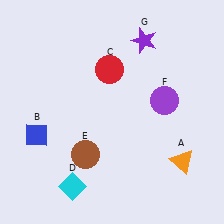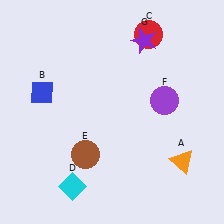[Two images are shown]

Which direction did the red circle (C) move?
The red circle (C) moved right.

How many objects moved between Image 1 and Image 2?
2 objects moved between the two images.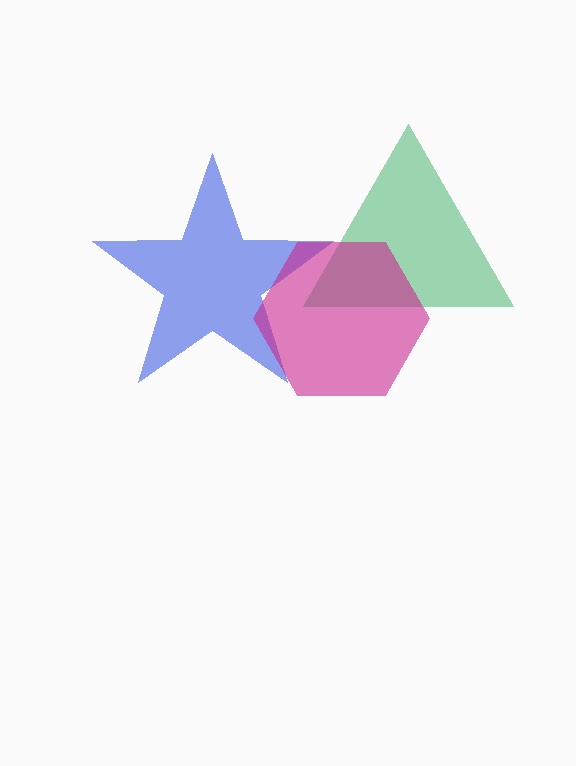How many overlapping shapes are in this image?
There are 3 overlapping shapes in the image.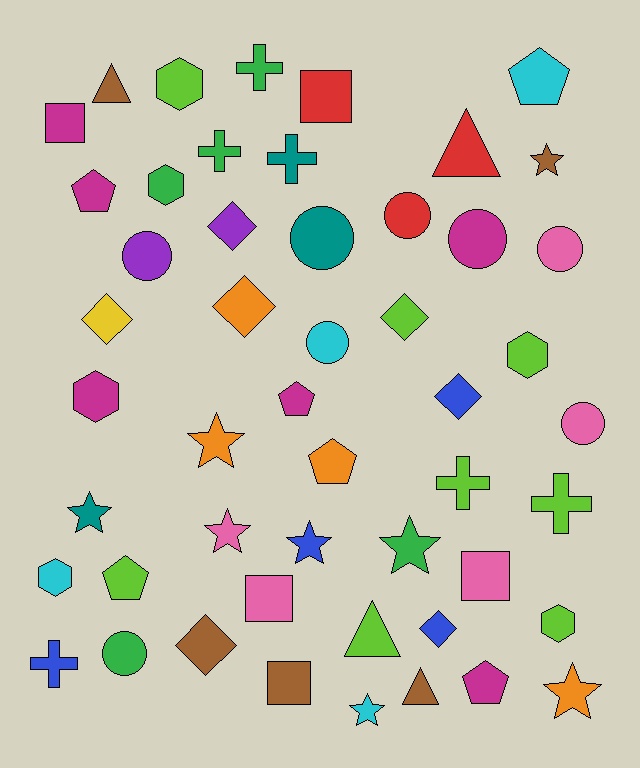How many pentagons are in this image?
There are 6 pentagons.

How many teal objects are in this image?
There are 3 teal objects.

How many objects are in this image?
There are 50 objects.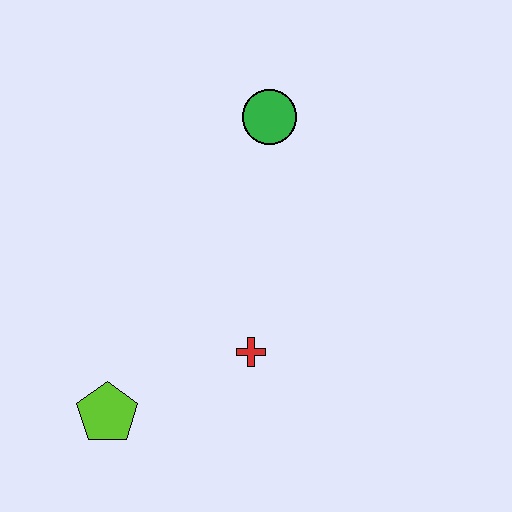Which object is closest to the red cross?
The lime pentagon is closest to the red cross.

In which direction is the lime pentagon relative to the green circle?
The lime pentagon is below the green circle.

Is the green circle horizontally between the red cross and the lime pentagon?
No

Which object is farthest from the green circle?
The lime pentagon is farthest from the green circle.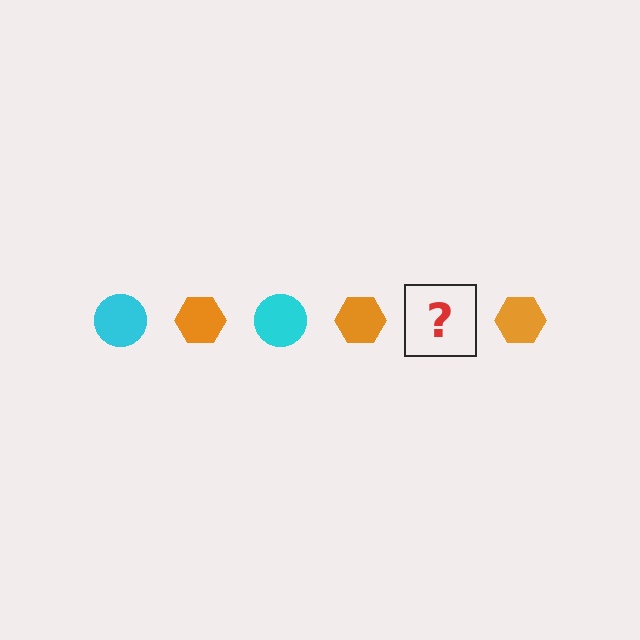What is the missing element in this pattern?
The missing element is a cyan circle.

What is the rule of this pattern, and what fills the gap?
The rule is that the pattern alternates between cyan circle and orange hexagon. The gap should be filled with a cyan circle.